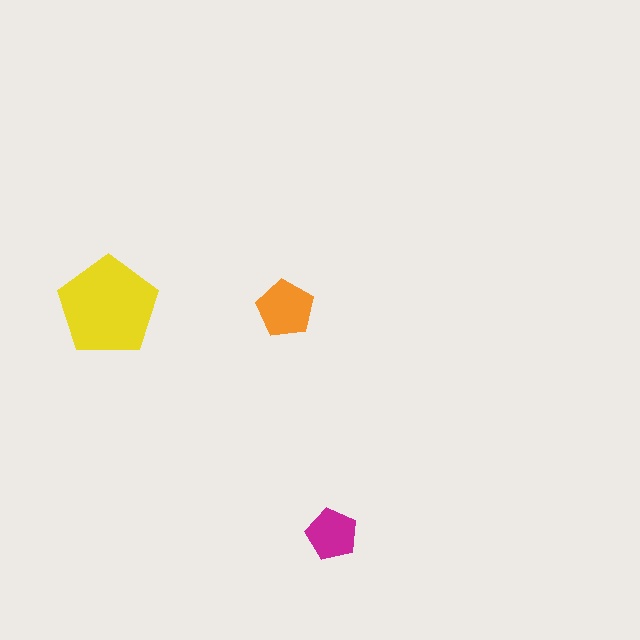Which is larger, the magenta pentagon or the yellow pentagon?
The yellow one.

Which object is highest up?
The yellow pentagon is topmost.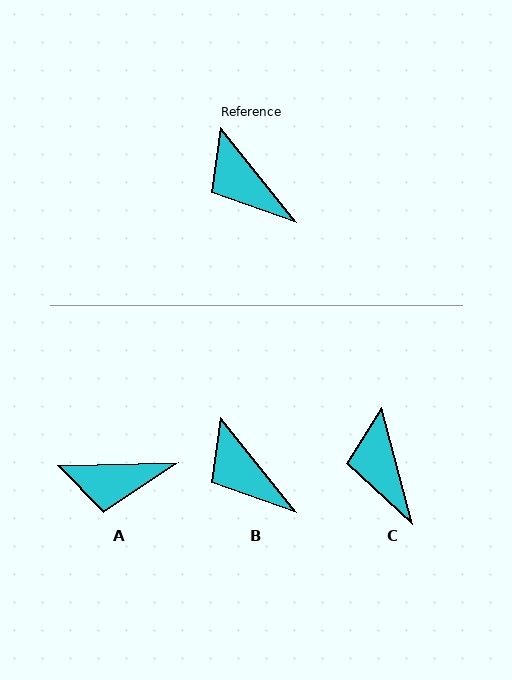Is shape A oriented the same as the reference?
No, it is off by about 53 degrees.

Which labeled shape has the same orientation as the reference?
B.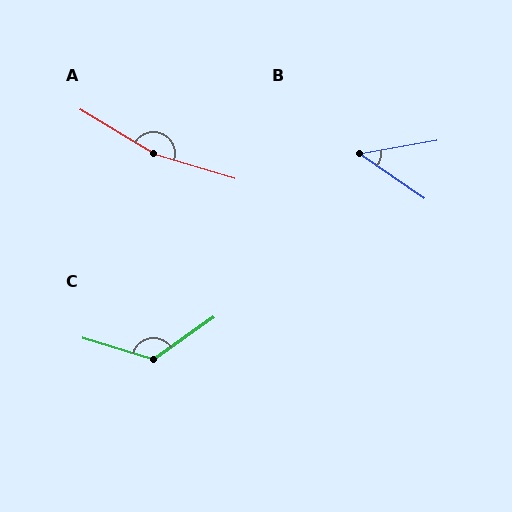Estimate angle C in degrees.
Approximately 129 degrees.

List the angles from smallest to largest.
B (44°), C (129°), A (166°).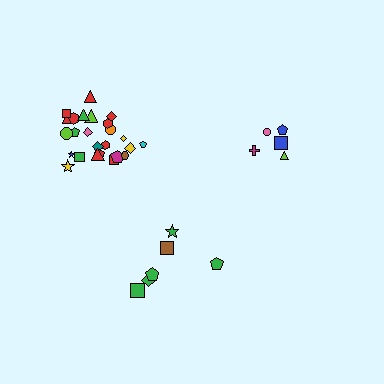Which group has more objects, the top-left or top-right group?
The top-left group.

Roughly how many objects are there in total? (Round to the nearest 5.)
Roughly 35 objects in total.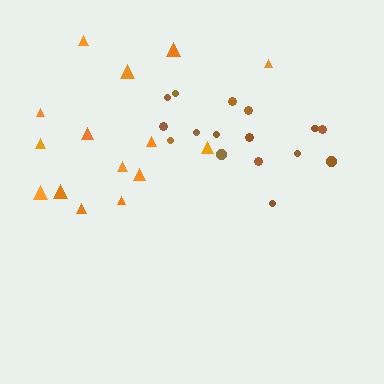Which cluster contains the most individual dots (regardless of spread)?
Brown (17).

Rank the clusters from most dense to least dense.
orange, brown.